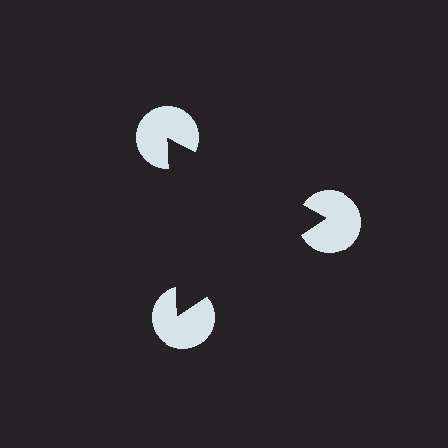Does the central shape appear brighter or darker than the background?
It typically appears slightly darker than the background, even though no actual brightness change is drawn.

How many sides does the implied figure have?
3 sides.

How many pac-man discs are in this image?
There are 3 — one at each vertex of the illusory triangle.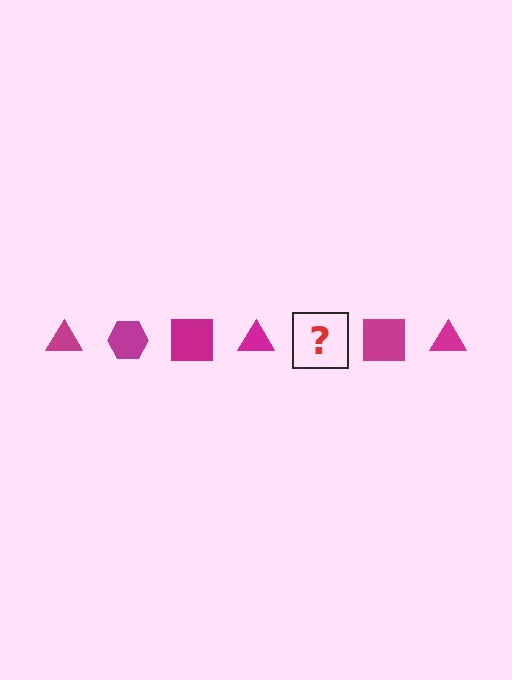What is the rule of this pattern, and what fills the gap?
The rule is that the pattern cycles through triangle, hexagon, square shapes in magenta. The gap should be filled with a magenta hexagon.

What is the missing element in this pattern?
The missing element is a magenta hexagon.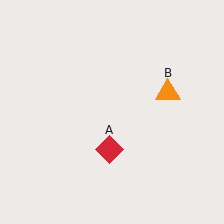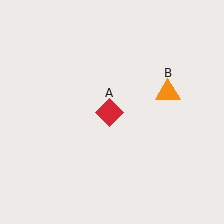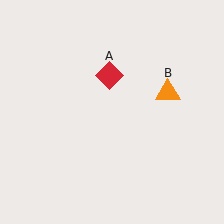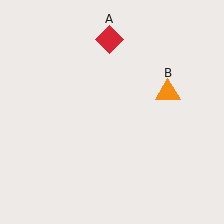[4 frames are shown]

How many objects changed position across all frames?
1 object changed position: red diamond (object A).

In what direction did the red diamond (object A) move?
The red diamond (object A) moved up.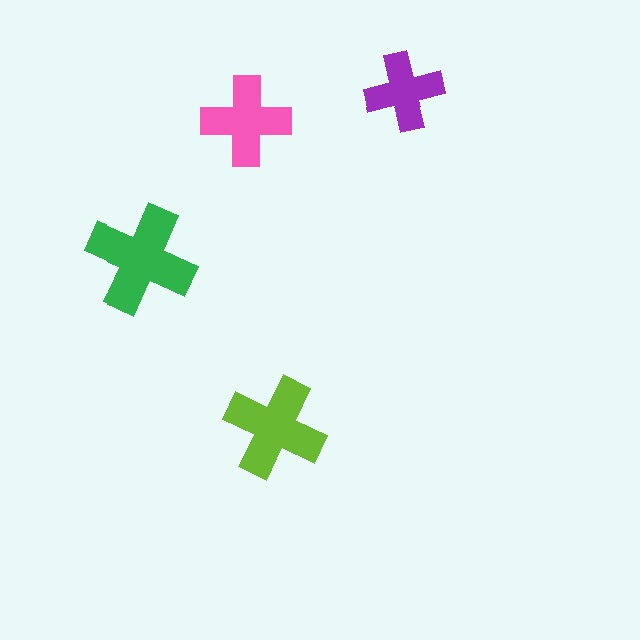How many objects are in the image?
There are 4 objects in the image.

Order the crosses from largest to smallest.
the green one, the lime one, the pink one, the purple one.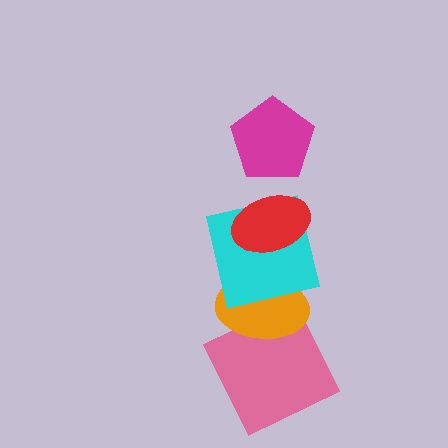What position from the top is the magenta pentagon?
The magenta pentagon is 1st from the top.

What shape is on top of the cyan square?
The red ellipse is on top of the cyan square.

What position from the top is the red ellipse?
The red ellipse is 2nd from the top.